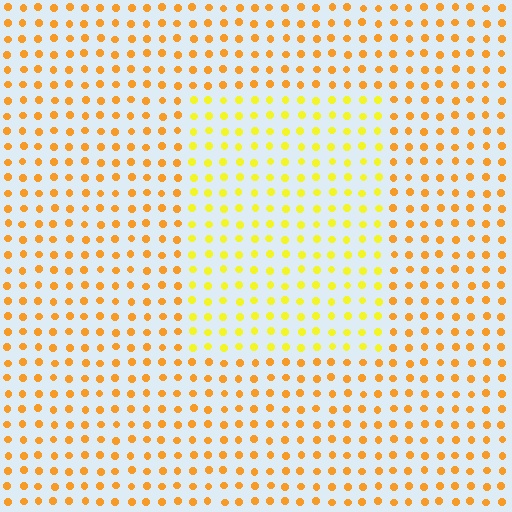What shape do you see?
I see a rectangle.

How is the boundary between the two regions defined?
The boundary is defined purely by a slight shift in hue (about 28 degrees). Spacing, size, and orientation are identical on both sides.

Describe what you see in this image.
The image is filled with small orange elements in a uniform arrangement. A rectangle-shaped region is visible where the elements are tinted to a slightly different hue, forming a subtle color boundary.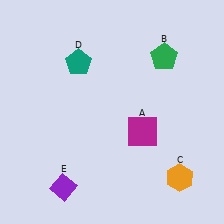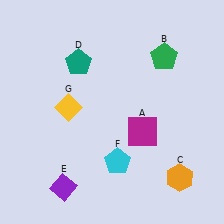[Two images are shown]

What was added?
A cyan pentagon (F), a yellow diamond (G) were added in Image 2.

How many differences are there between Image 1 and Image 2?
There are 2 differences between the two images.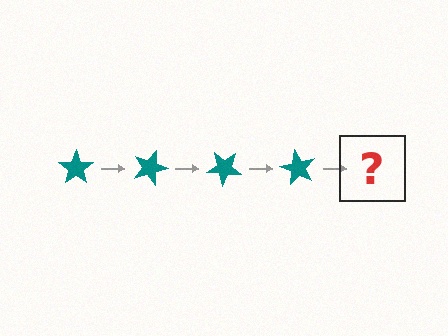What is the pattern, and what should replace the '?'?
The pattern is that the star rotates 20 degrees each step. The '?' should be a teal star rotated 80 degrees.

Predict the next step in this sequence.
The next step is a teal star rotated 80 degrees.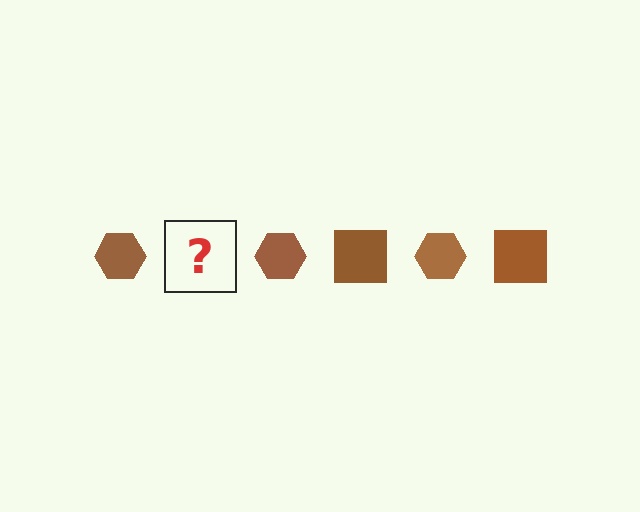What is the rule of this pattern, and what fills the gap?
The rule is that the pattern cycles through hexagon, square shapes in brown. The gap should be filled with a brown square.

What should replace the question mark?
The question mark should be replaced with a brown square.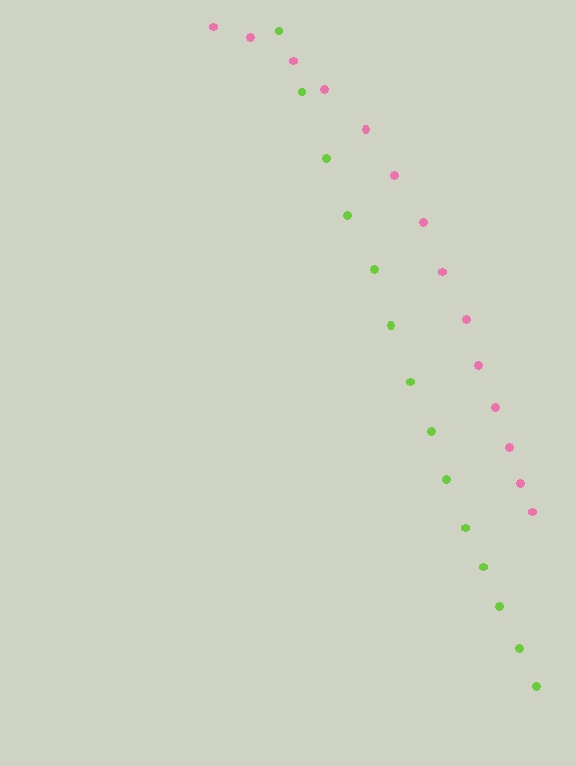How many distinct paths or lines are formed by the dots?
There are 2 distinct paths.